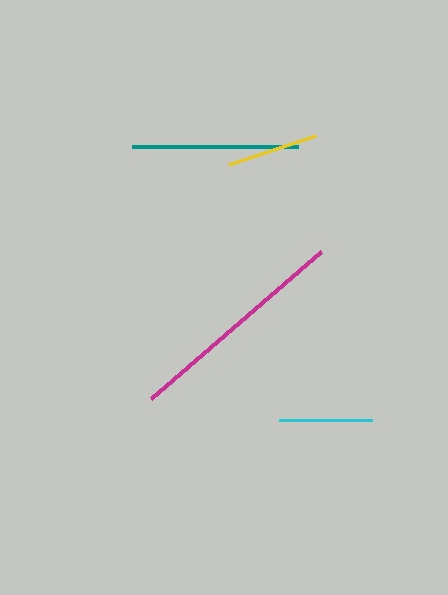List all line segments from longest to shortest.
From longest to shortest: magenta, teal, cyan, yellow.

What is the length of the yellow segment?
The yellow segment is approximately 92 pixels long.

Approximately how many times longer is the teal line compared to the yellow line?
The teal line is approximately 1.8 times the length of the yellow line.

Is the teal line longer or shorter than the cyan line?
The teal line is longer than the cyan line.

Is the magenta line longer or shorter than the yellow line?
The magenta line is longer than the yellow line.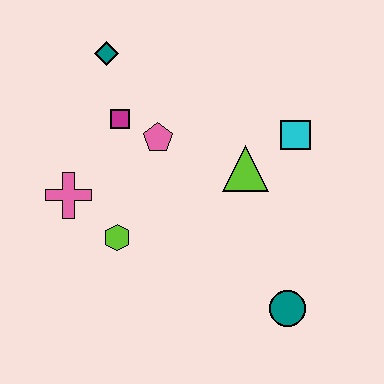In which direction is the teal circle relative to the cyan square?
The teal circle is below the cyan square.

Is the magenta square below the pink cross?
No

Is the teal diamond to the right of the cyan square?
No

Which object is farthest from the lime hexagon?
The cyan square is farthest from the lime hexagon.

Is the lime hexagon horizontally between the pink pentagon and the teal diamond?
Yes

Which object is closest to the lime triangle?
The cyan square is closest to the lime triangle.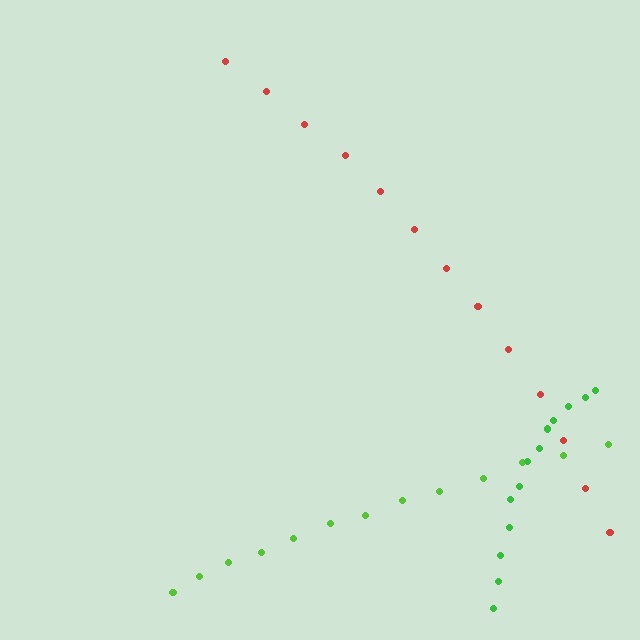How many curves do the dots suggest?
There are 3 distinct paths.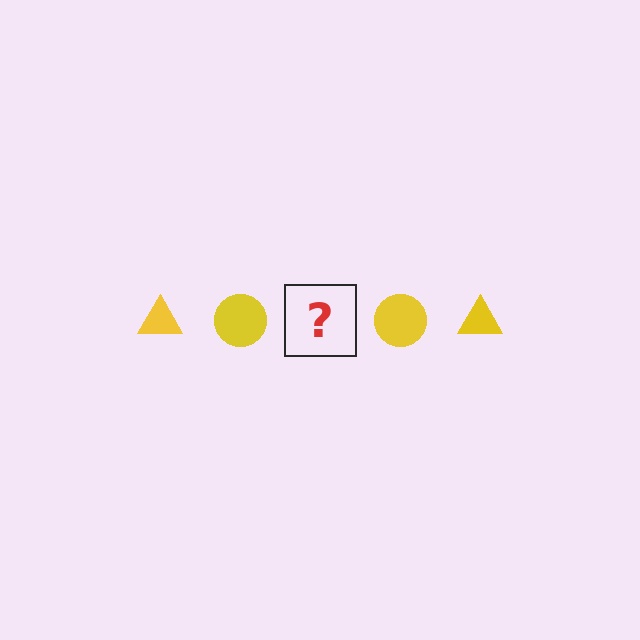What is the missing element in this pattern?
The missing element is a yellow triangle.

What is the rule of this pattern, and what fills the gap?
The rule is that the pattern cycles through triangle, circle shapes in yellow. The gap should be filled with a yellow triangle.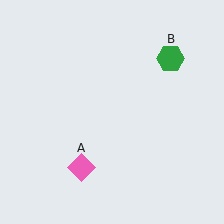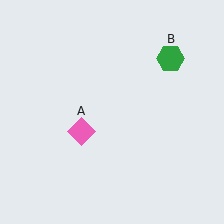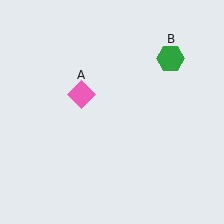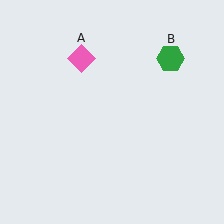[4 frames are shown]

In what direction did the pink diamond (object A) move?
The pink diamond (object A) moved up.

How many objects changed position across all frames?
1 object changed position: pink diamond (object A).